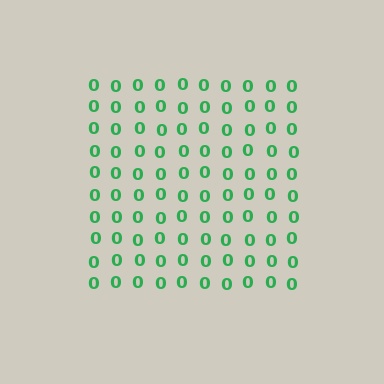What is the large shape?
The large shape is a square.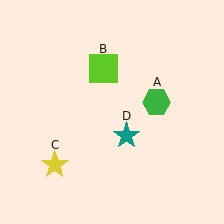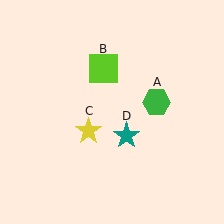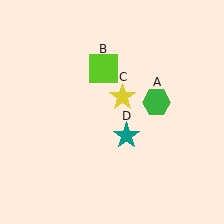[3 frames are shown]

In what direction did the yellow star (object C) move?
The yellow star (object C) moved up and to the right.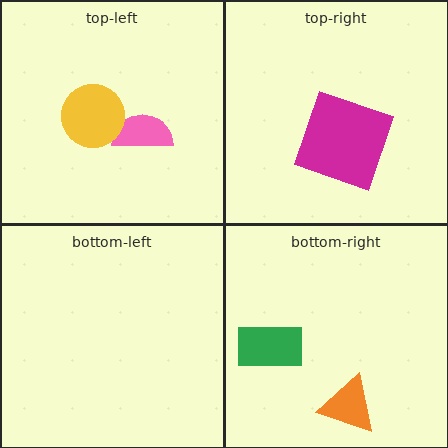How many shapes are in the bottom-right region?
2.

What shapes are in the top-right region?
The magenta square.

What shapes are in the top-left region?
The pink semicircle, the yellow circle.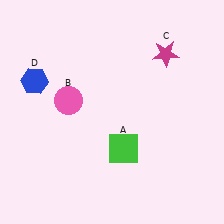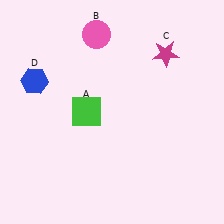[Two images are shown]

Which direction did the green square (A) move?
The green square (A) moved left.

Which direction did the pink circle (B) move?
The pink circle (B) moved up.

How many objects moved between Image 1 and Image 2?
2 objects moved between the two images.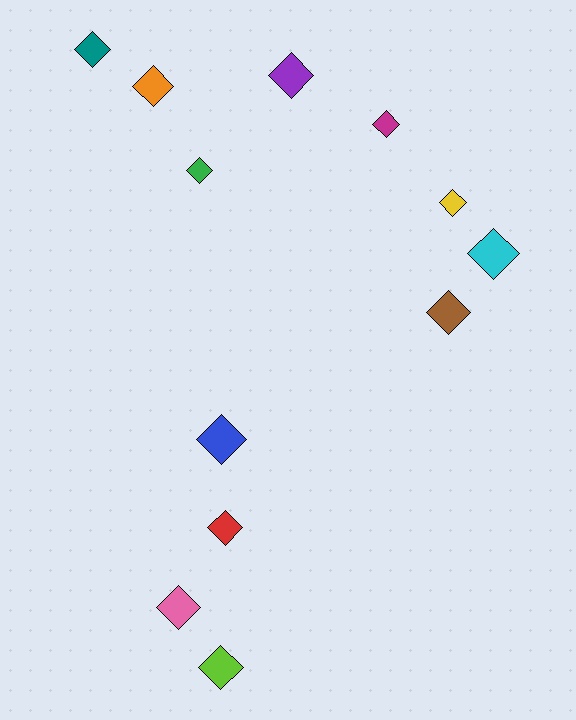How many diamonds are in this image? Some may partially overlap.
There are 12 diamonds.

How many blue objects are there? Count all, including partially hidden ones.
There is 1 blue object.